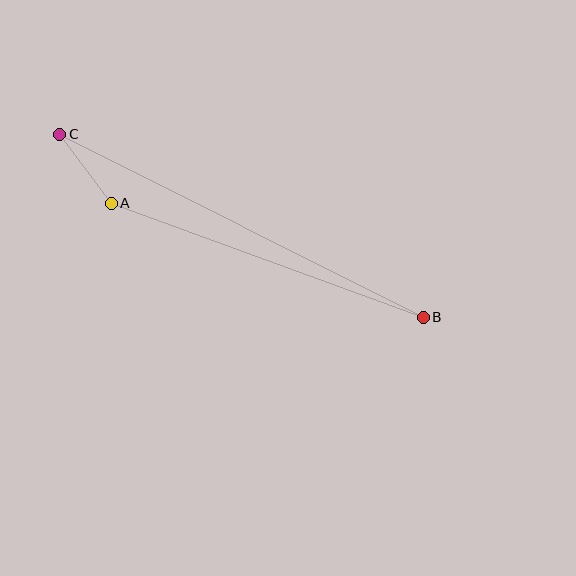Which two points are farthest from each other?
Points B and C are farthest from each other.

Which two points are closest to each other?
Points A and C are closest to each other.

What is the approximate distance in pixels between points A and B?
The distance between A and B is approximately 332 pixels.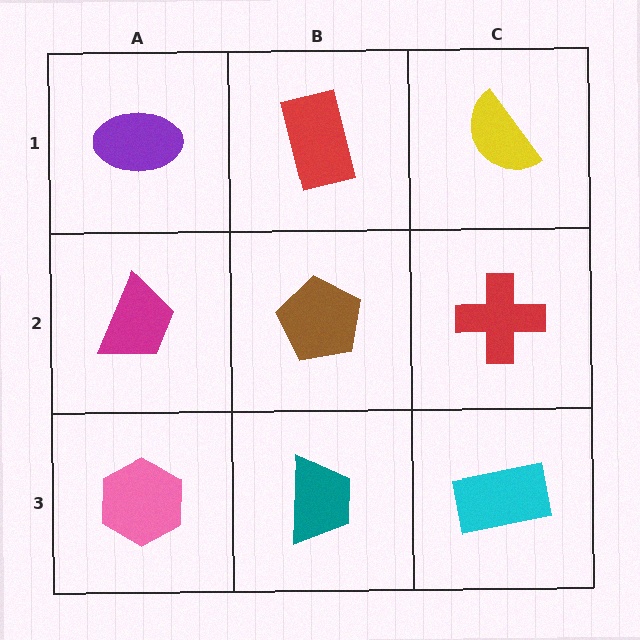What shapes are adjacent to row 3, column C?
A red cross (row 2, column C), a teal trapezoid (row 3, column B).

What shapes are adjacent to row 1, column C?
A red cross (row 2, column C), a red rectangle (row 1, column B).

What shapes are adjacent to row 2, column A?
A purple ellipse (row 1, column A), a pink hexagon (row 3, column A), a brown pentagon (row 2, column B).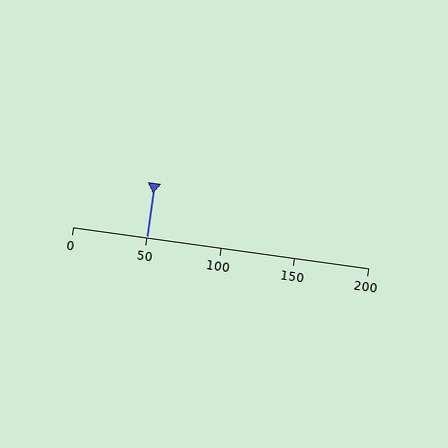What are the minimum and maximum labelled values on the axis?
The axis runs from 0 to 200.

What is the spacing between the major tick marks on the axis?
The major ticks are spaced 50 apart.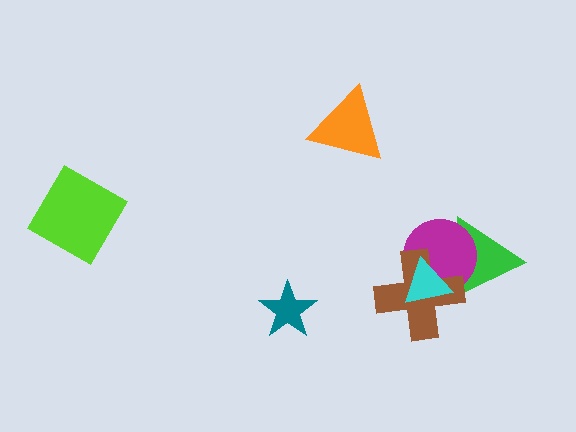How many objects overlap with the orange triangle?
0 objects overlap with the orange triangle.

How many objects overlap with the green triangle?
3 objects overlap with the green triangle.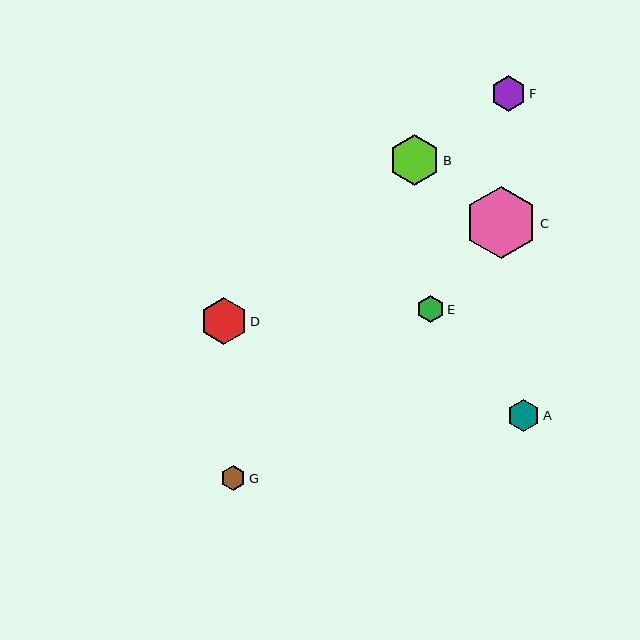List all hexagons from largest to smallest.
From largest to smallest: C, B, D, F, A, E, G.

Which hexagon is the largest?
Hexagon C is the largest with a size of approximately 72 pixels.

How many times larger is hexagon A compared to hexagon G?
Hexagon A is approximately 1.3 times the size of hexagon G.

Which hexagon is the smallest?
Hexagon G is the smallest with a size of approximately 25 pixels.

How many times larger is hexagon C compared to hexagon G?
Hexagon C is approximately 2.9 times the size of hexagon G.